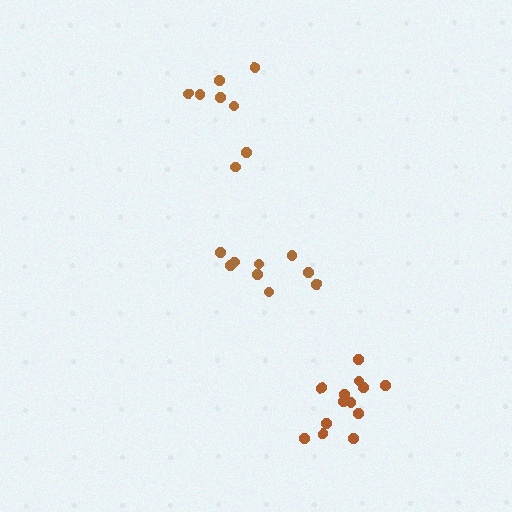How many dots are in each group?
Group 1: 9 dots, Group 2: 13 dots, Group 3: 8 dots (30 total).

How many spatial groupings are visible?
There are 3 spatial groupings.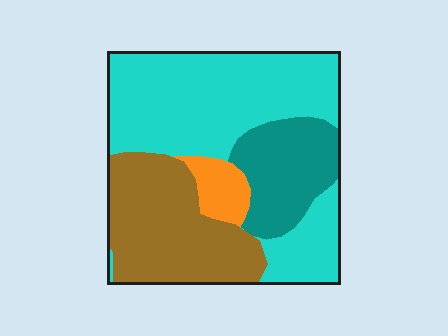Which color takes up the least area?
Orange, at roughly 5%.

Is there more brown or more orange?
Brown.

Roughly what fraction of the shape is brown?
Brown covers about 30% of the shape.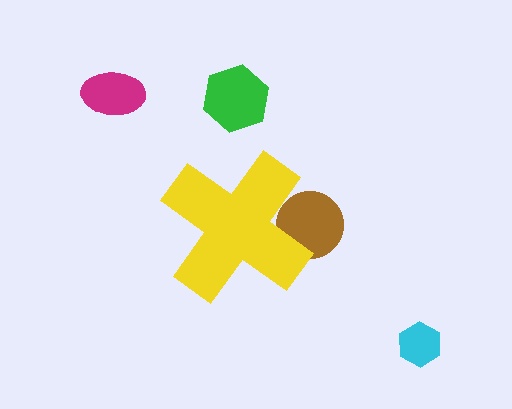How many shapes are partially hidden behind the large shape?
1 shape is partially hidden.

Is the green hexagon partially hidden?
No, the green hexagon is fully visible.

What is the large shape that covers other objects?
A yellow cross.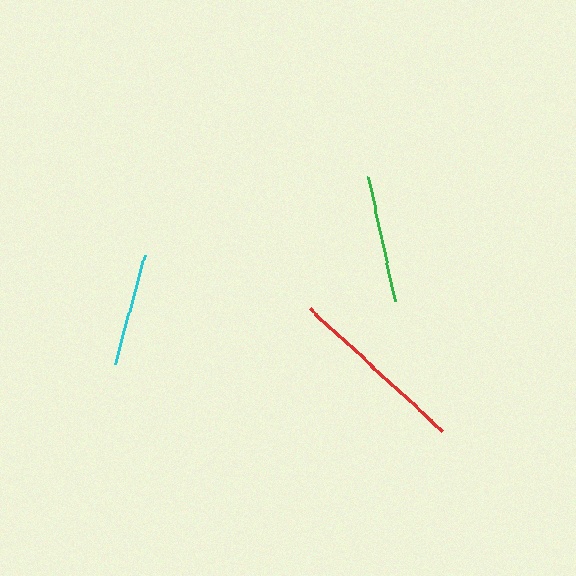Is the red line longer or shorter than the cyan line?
The red line is longer than the cyan line.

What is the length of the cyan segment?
The cyan segment is approximately 113 pixels long.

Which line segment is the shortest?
The cyan line is the shortest at approximately 113 pixels.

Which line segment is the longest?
The red line is the longest at approximately 181 pixels.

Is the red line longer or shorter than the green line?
The red line is longer than the green line.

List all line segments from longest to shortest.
From longest to shortest: red, green, cyan.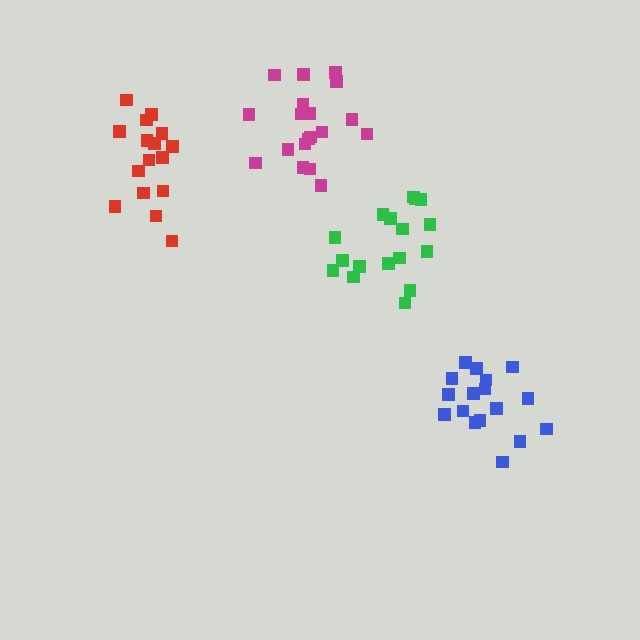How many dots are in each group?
Group 1: 17 dots, Group 2: 19 dots, Group 3: 17 dots, Group 4: 16 dots (69 total).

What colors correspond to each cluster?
The clusters are colored: blue, magenta, green, red.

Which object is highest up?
The magenta cluster is topmost.